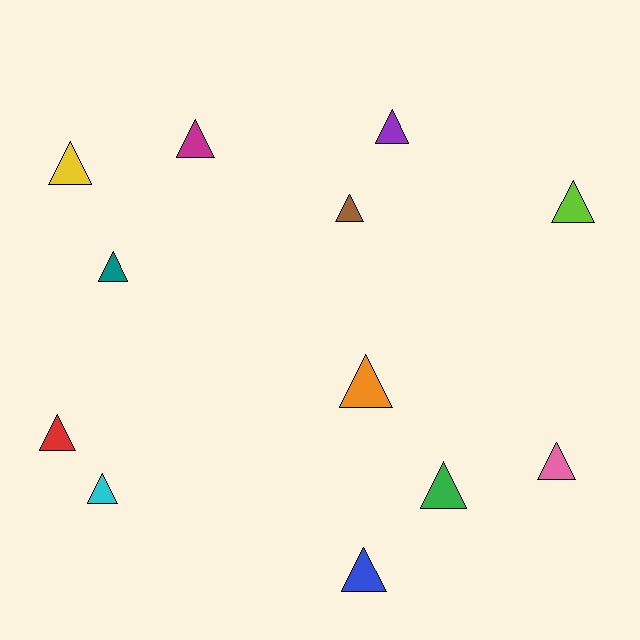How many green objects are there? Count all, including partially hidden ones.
There is 1 green object.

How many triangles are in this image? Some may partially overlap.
There are 12 triangles.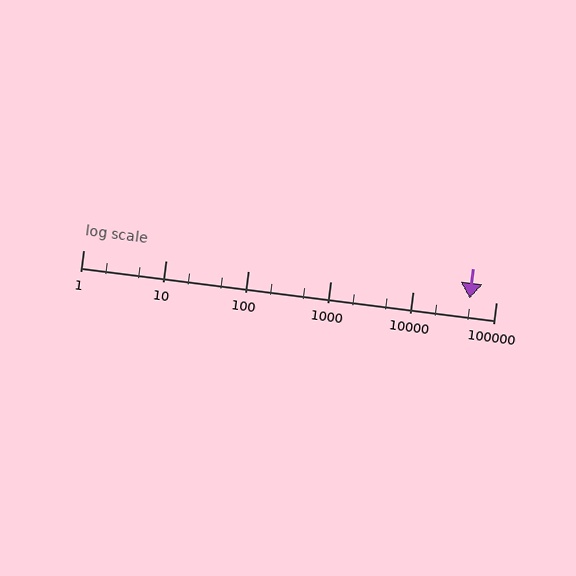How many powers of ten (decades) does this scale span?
The scale spans 5 decades, from 1 to 100000.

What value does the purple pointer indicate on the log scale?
The pointer indicates approximately 48000.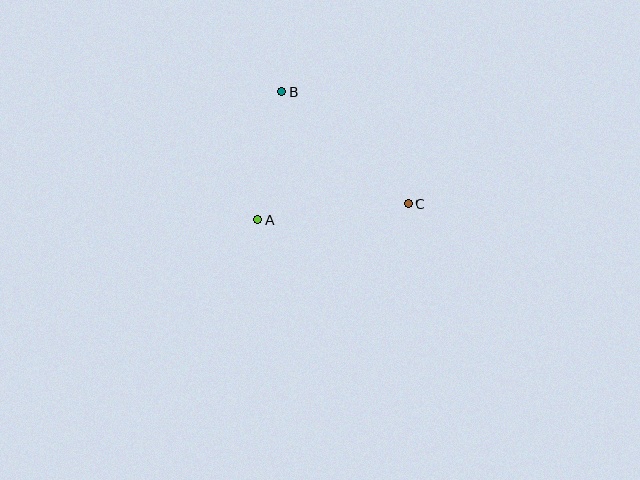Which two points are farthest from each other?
Points B and C are farthest from each other.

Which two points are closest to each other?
Points A and B are closest to each other.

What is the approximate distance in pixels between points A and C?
The distance between A and C is approximately 150 pixels.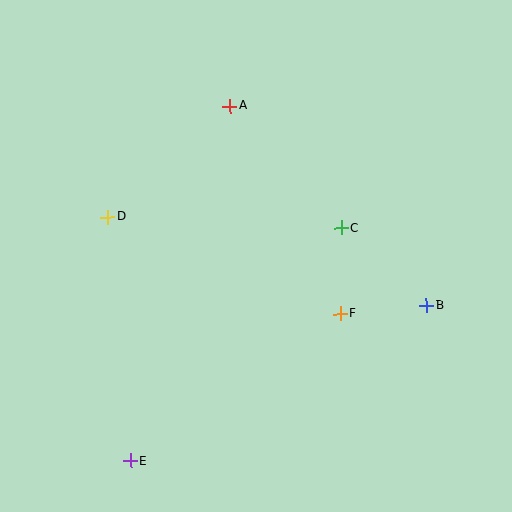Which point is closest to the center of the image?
Point C at (341, 228) is closest to the center.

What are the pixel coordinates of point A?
Point A is at (230, 106).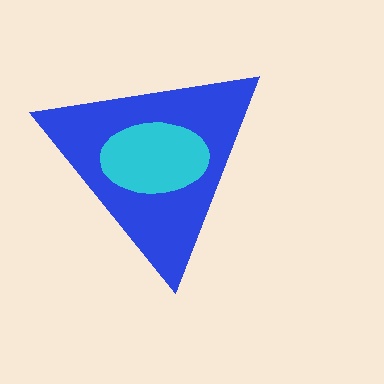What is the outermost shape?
The blue triangle.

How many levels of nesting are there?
2.